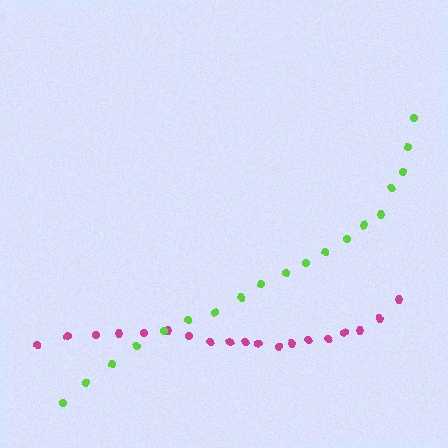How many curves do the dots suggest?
There are 2 distinct paths.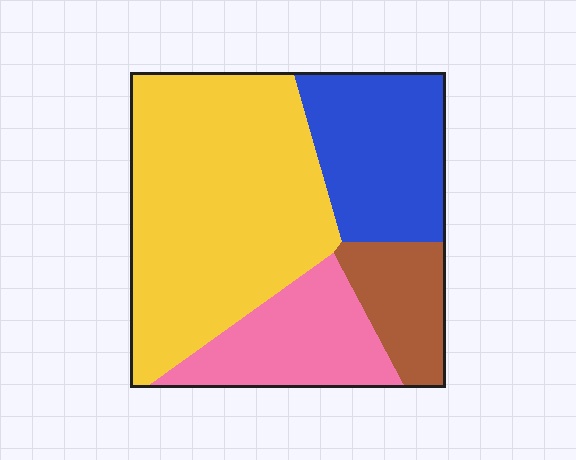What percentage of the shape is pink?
Pink takes up about one sixth (1/6) of the shape.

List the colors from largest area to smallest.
From largest to smallest: yellow, blue, pink, brown.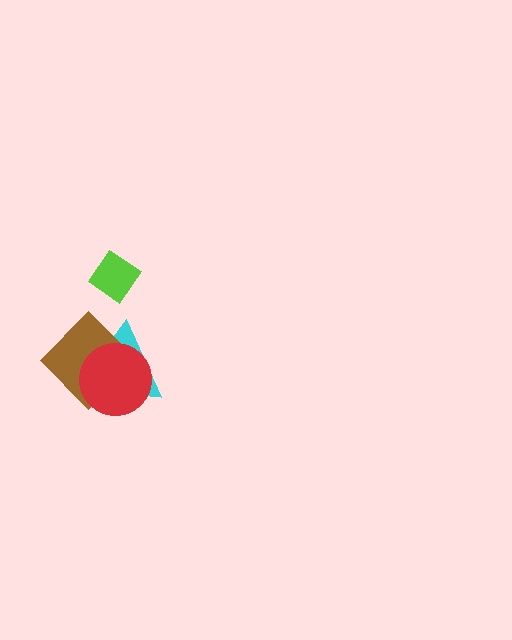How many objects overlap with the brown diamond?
2 objects overlap with the brown diamond.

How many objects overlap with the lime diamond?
0 objects overlap with the lime diamond.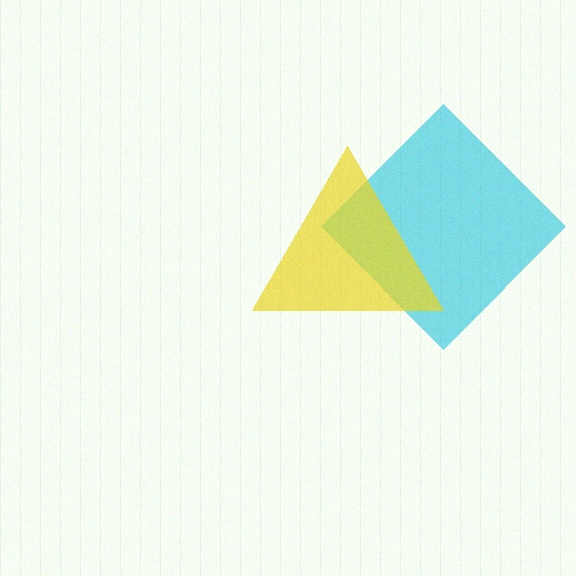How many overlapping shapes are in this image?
There are 2 overlapping shapes in the image.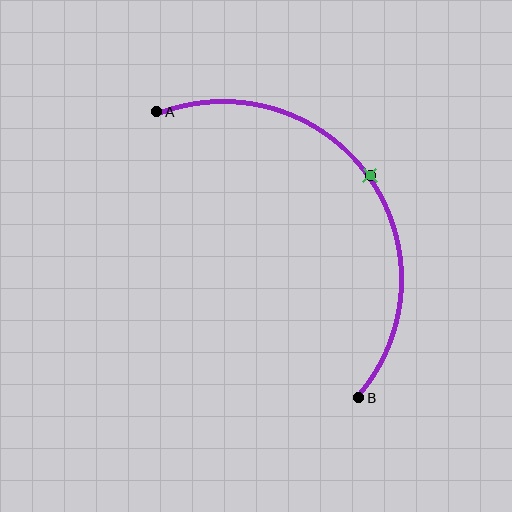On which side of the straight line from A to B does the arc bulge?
The arc bulges above and to the right of the straight line connecting A and B.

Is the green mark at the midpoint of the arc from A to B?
Yes. The green mark lies on the arc at equal arc-length from both A and B — it is the arc midpoint.